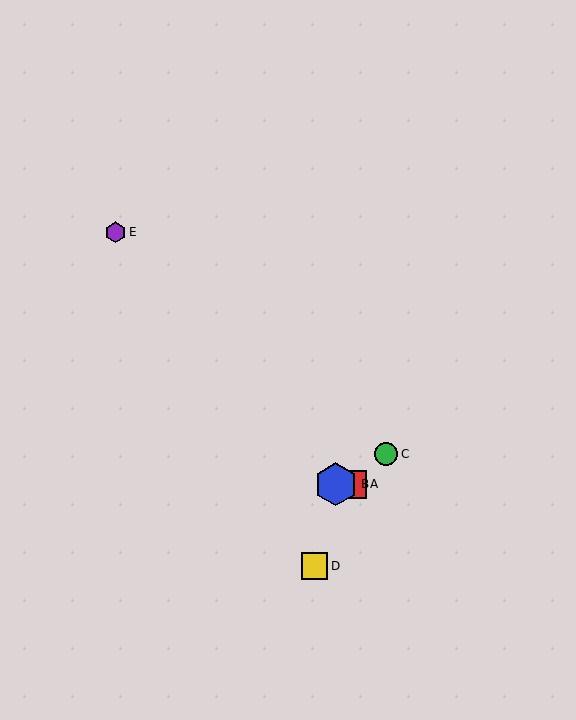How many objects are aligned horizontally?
2 objects (A, B) are aligned horizontally.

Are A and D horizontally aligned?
No, A is at y≈484 and D is at y≈566.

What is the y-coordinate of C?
Object C is at y≈454.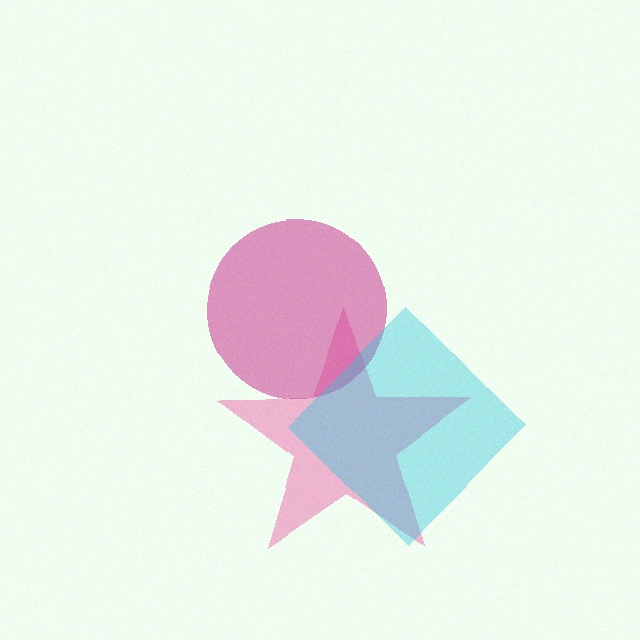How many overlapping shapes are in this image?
There are 3 overlapping shapes in the image.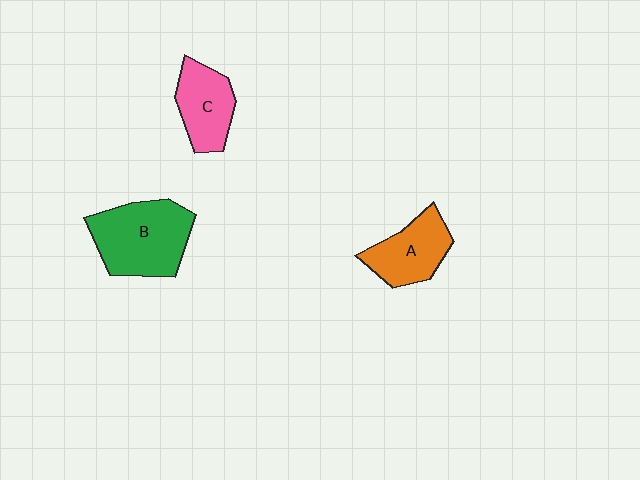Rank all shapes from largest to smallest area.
From largest to smallest: B (green), A (orange), C (pink).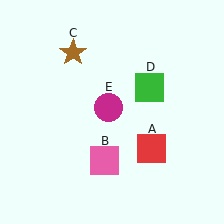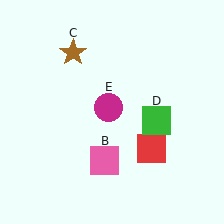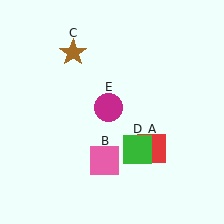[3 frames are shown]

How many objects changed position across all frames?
1 object changed position: green square (object D).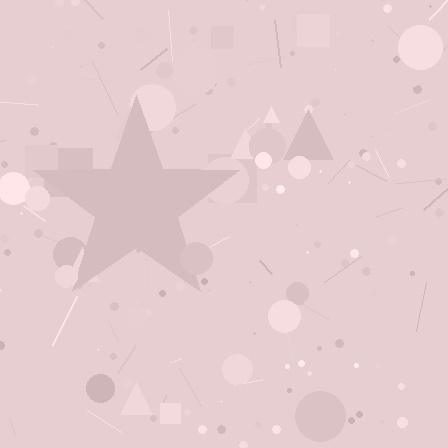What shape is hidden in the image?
A star is hidden in the image.